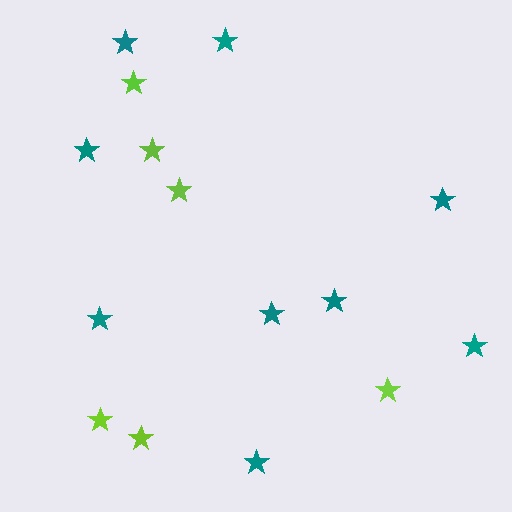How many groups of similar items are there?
There are 2 groups: one group of teal stars (9) and one group of lime stars (6).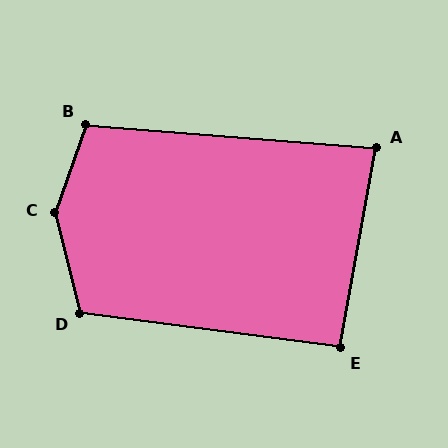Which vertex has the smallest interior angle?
A, at approximately 85 degrees.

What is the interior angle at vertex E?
Approximately 93 degrees (approximately right).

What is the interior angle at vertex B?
Approximately 105 degrees (obtuse).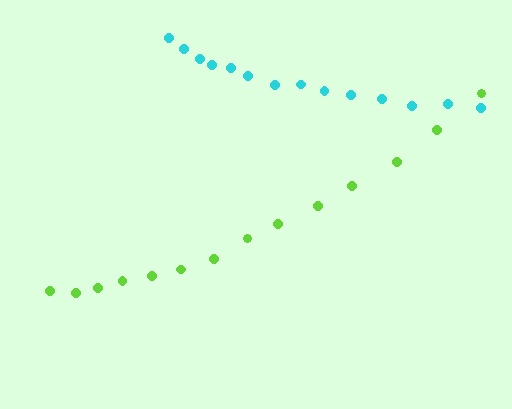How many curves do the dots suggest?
There are 2 distinct paths.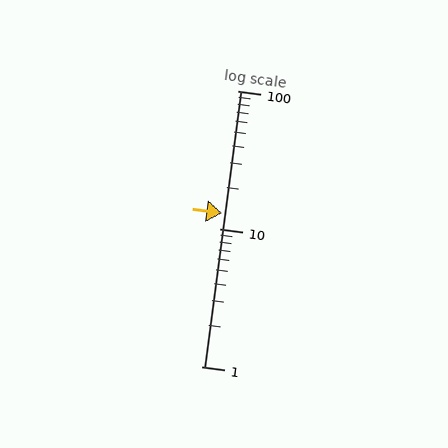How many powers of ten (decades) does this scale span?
The scale spans 2 decades, from 1 to 100.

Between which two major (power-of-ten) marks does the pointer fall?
The pointer is between 10 and 100.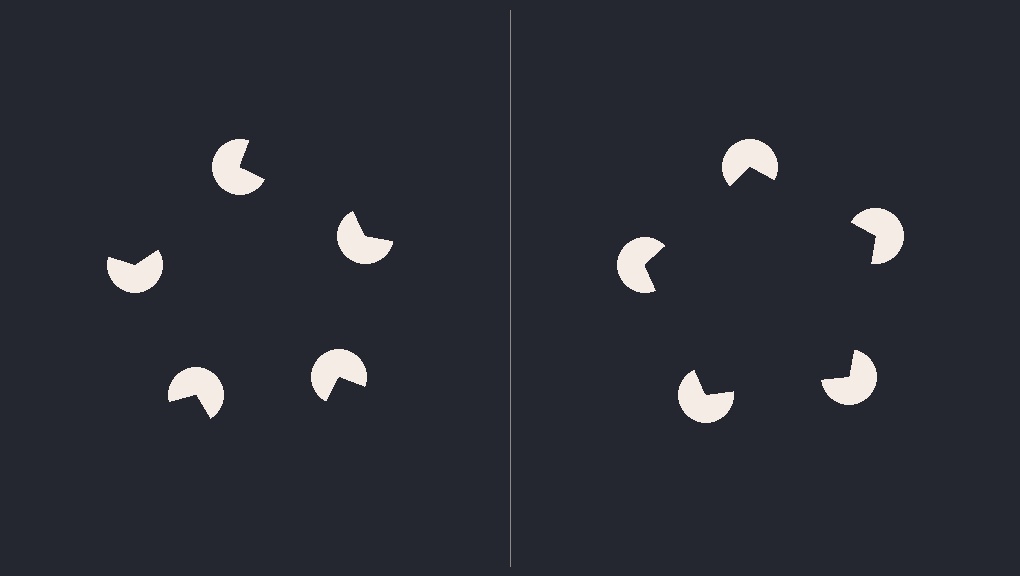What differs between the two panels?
The pac-man discs are positioned identically on both sides; only the wedge orientations differ. On the right they align to a pentagon; on the left they are misaligned.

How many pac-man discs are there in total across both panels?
10 — 5 on each side.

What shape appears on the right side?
An illusory pentagon.